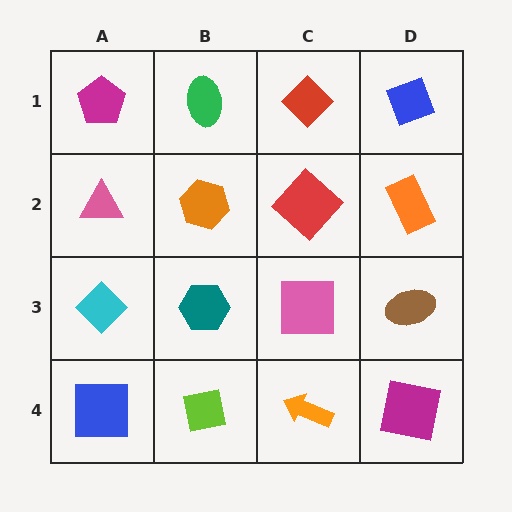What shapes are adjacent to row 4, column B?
A teal hexagon (row 3, column B), a blue square (row 4, column A), an orange arrow (row 4, column C).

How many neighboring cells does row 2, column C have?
4.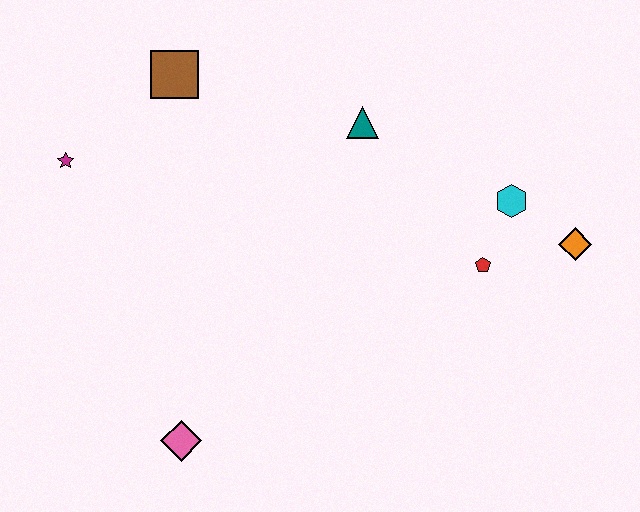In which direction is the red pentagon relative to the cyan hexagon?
The red pentagon is below the cyan hexagon.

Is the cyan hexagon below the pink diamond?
No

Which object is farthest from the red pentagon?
The magenta star is farthest from the red pentagon.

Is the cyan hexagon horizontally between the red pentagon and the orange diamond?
Yes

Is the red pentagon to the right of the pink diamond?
Yes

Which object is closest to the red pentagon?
The cyan hexagon is closest to the red pentagon.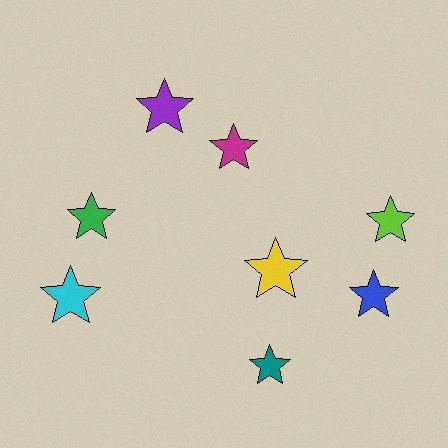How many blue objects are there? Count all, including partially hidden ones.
There is 1 blue object.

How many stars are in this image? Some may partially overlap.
There are 8 stars.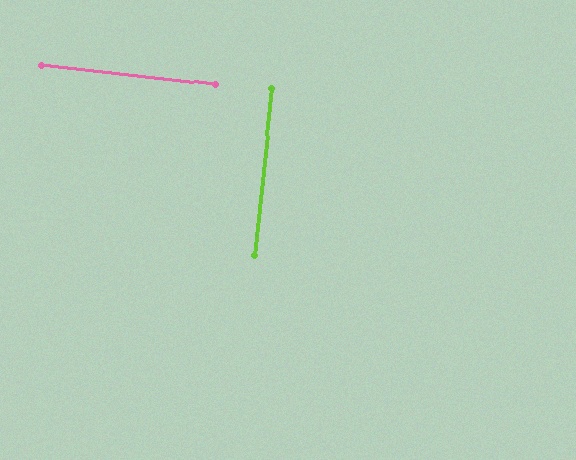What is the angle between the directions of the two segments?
Approximately 90 degrees.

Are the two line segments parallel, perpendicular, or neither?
Perpendicular — they meet at approximately 90°.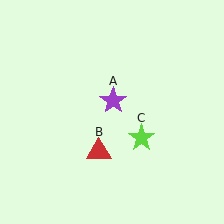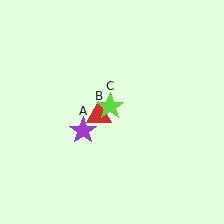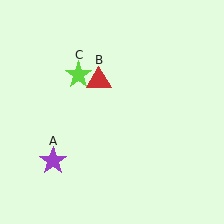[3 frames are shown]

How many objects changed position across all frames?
3 objects changed position: purple star (object A), red triangle (object B), lime star (object C).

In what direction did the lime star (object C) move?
The lime star (object C) moved up and to the left.